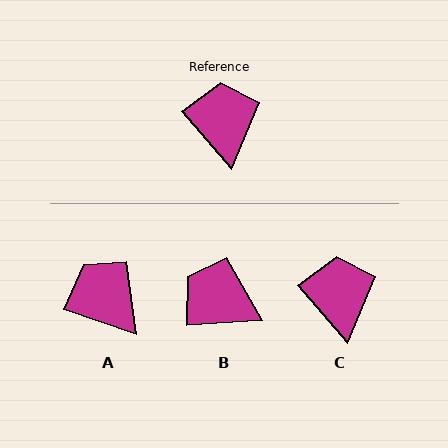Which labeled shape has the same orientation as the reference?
C.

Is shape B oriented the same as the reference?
No, it is off by about 52 degrees.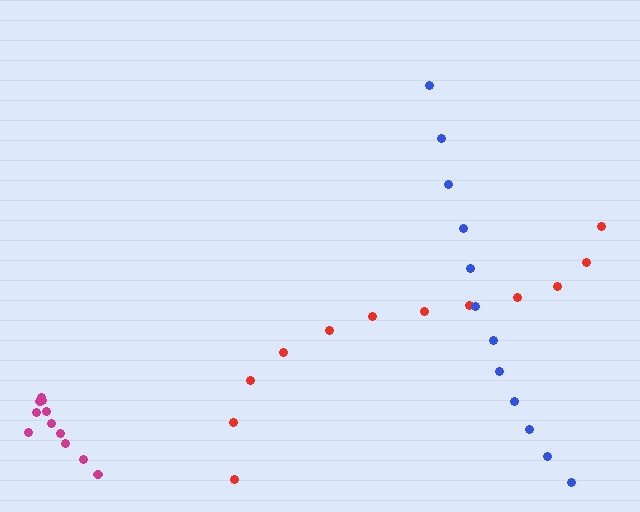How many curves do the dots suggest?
There are 3 distinct paths.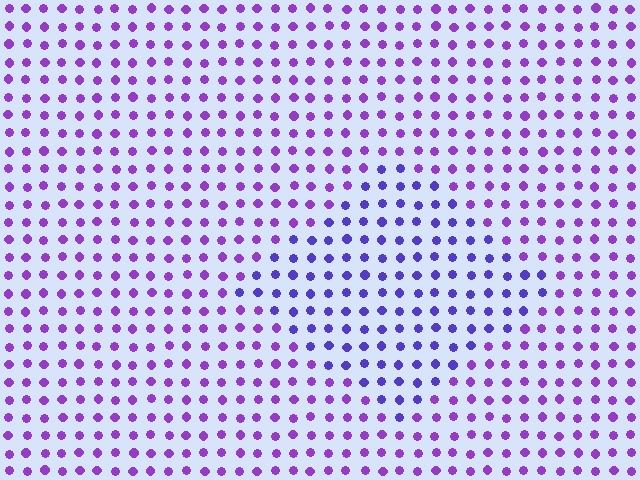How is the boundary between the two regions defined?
The boundary is defined purely by a slight shift in hue (about 29 degrees). Spacing, size, and orientation are identical on both sides.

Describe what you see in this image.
The image is filled with small purple elements in a uniform arrangement. A diamond-shaped region is visible where the elements are tinted to a slightly different hue, forming a subtle color boundary.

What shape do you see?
I see a diamond.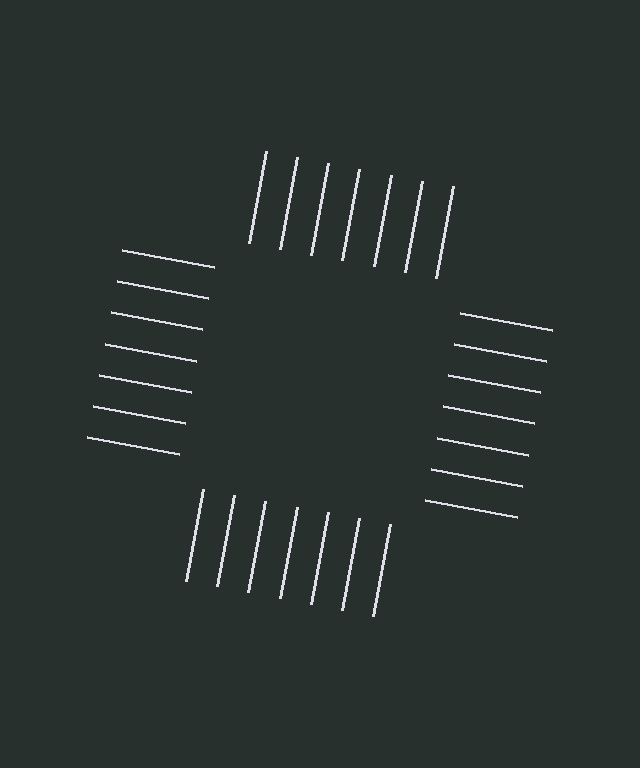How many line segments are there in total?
28 — 7 along each of the 4 edges.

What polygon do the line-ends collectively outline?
An illusory square — the line segments terminate on its edges but no continuous stroke is drawn.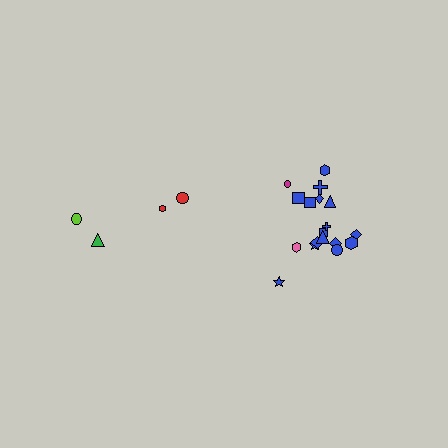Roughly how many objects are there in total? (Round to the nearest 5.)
Roughly 20 objects in total.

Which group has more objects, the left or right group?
The right group.